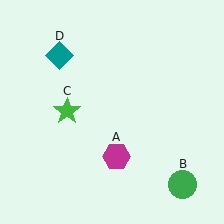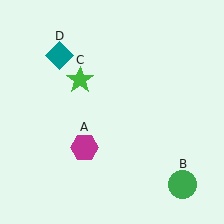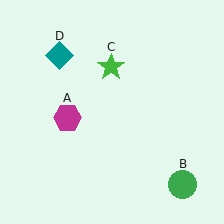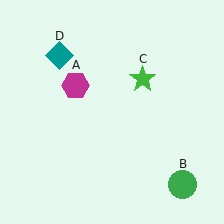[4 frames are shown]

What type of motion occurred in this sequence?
The magenta hexagon (object A), green star (object C) rotated clockwise around the center of the scene.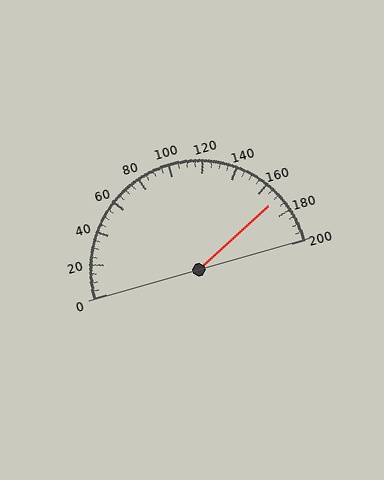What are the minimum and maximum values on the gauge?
The gauge ranges from 0 to 200.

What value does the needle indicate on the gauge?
The needle indicates approximately 170.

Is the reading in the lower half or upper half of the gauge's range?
The reading is in the upper half of the range (0 to 200).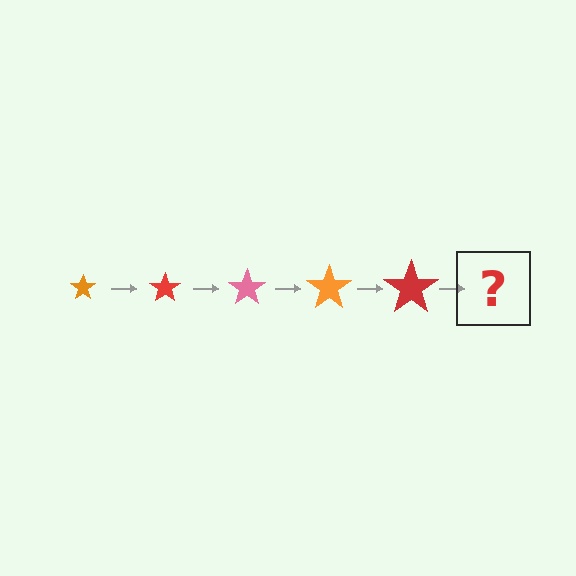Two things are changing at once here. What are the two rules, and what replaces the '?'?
The two rules are that the star grows larger each step and the color cycles through orange, red, and pink. The '?' should be a pink star, larger than the previous one.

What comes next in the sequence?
The next element should be a pink star, larger than the previous one.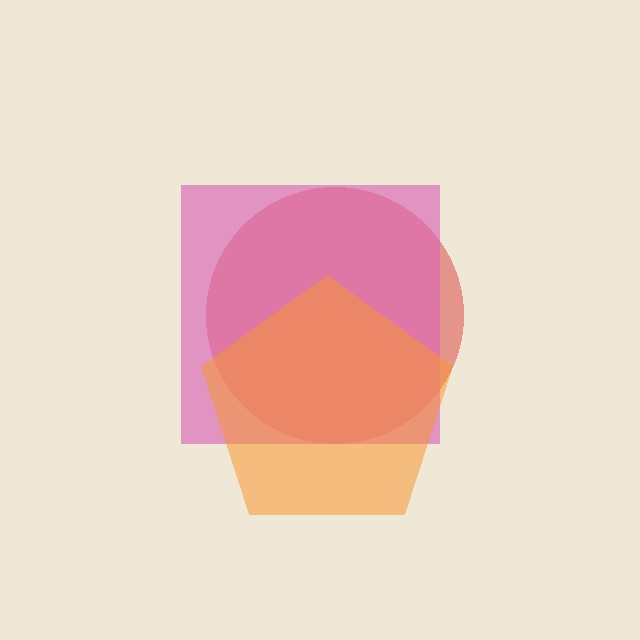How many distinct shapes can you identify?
There are 3 distinct shapes: a red circle, a pink square, an orange pentagon.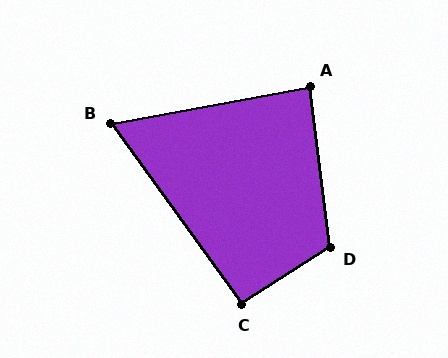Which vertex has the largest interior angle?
D, at approximately 116 degrees.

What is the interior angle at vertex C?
Approximately 94 degrees (approximately right).